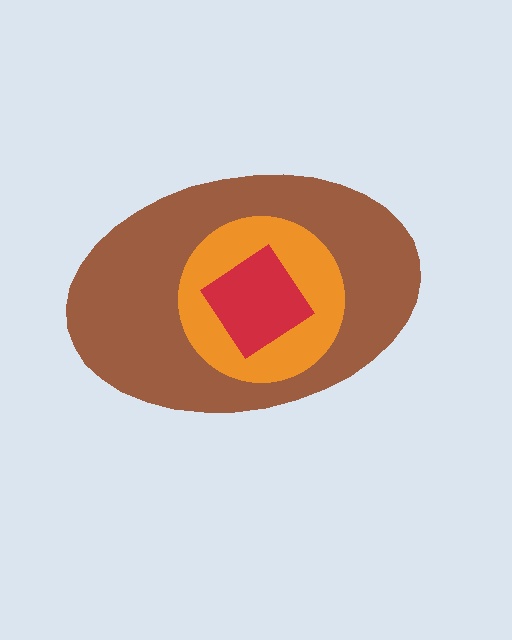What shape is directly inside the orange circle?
The red diamond.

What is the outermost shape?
The brown ellipse.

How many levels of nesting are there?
3.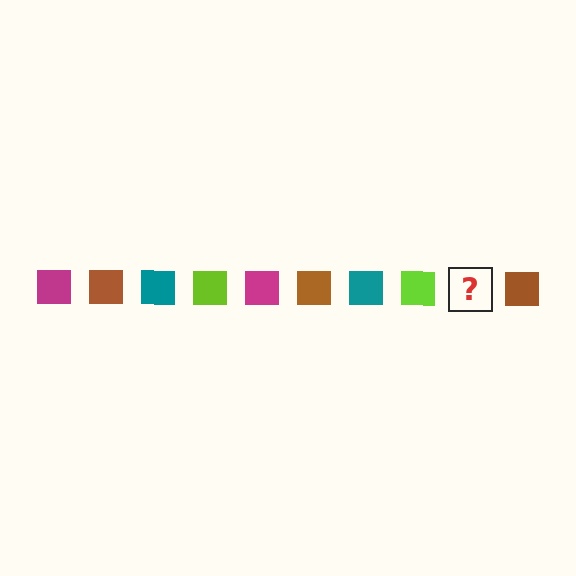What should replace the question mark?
The question mark should be replaced with a magenta square.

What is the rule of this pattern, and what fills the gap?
The rule is that the pattern cycles through magenta, brown, teal, lime squares. The gap should be filled with a magenta square.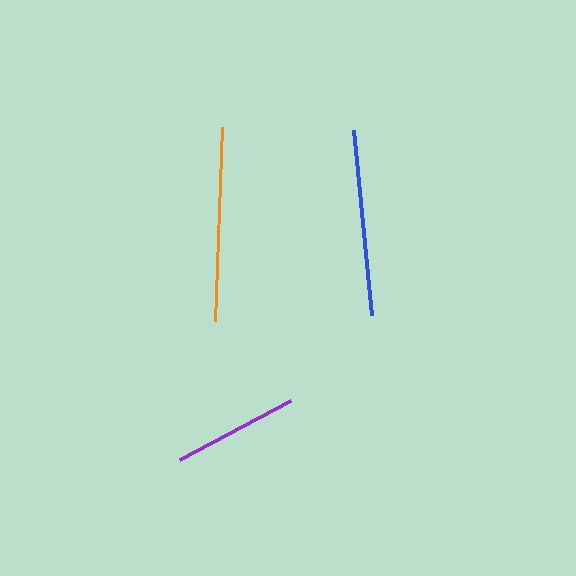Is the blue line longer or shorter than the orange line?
The orange line is longer than the blue line.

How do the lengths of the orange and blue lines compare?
The orange and blue lines are approximately the same length.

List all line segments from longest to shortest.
From longest to shortest: orange, blue, purple.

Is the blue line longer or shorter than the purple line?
The blue line is longer than the purple line.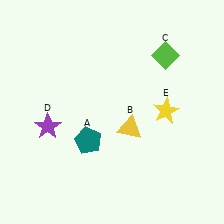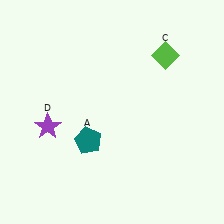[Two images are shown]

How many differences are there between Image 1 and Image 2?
There are 2 differences between the two images.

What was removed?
The yellow triangle (B), the yellow star (E) were removed in Image 2.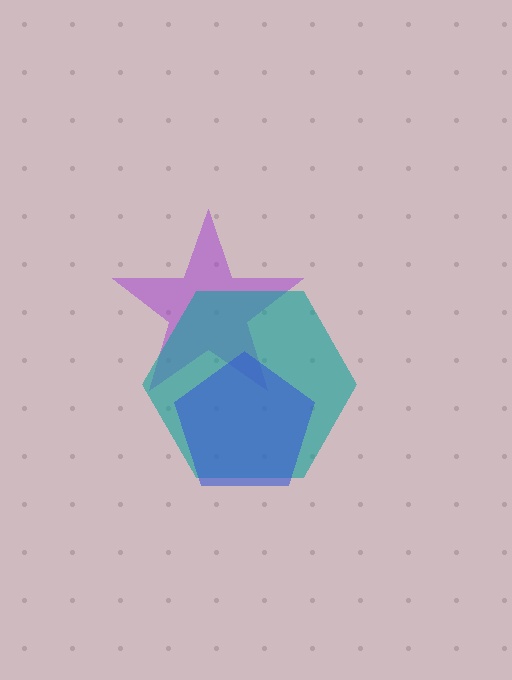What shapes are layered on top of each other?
The layered shapes are: a purple star, a teal hexagon, a blue pentagon.